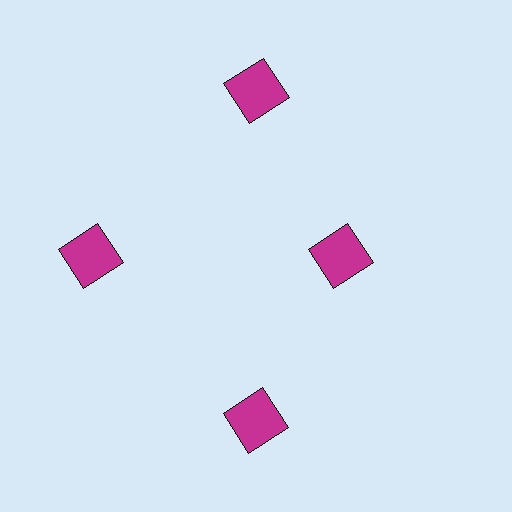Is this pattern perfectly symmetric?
No. The 4 magenta squares are arranged in a ring, but one element near the 3 o'clock position is pulled inward toward the center, breaking the 4-fold rotational symmetry.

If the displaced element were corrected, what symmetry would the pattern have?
It would have 4-fold rotational symmetry — the pattern would map onto itself every 90 degrees.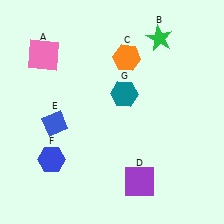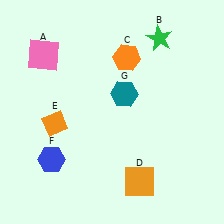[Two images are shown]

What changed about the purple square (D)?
In Image 1, D is purple. In Image 2, it changed to orange.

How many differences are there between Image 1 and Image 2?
There are 2 differences between the two images.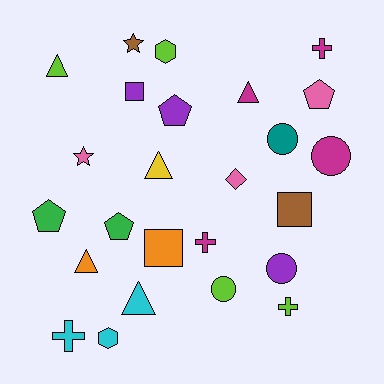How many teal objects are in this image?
There is 1 teal object.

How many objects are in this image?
There are 25 objects.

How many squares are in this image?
There are 3 squares.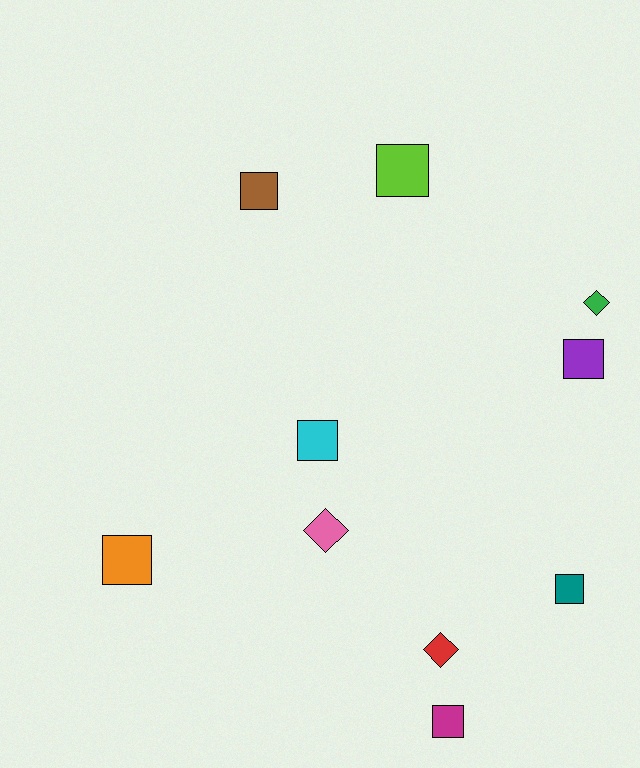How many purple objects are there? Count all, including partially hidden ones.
There is 1 purple object.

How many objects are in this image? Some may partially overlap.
There are 10 objects.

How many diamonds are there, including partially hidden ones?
There are 3 diamonds.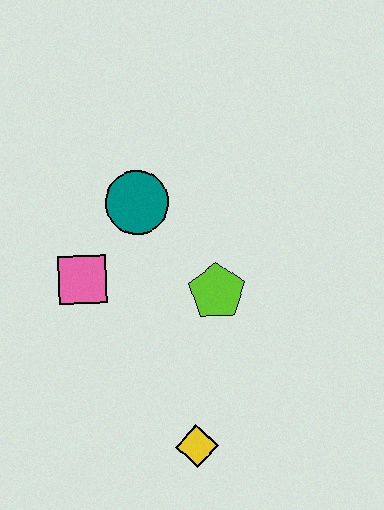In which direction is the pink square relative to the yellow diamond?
The pink square is above the yellow diamond.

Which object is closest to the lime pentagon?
The teal circle is closest to the lime pentagon.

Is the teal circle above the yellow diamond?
Yes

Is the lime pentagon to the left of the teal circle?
No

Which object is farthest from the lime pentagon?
The yellow diamond is farthest from the lime pentagon.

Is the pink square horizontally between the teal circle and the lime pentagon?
No